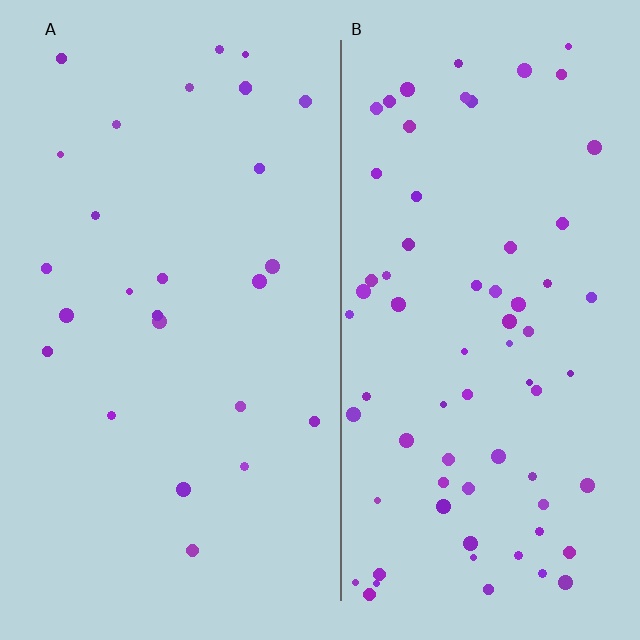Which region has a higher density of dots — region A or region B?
B (the right).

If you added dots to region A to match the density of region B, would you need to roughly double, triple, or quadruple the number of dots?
Approximately triple.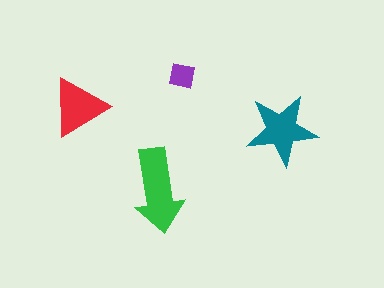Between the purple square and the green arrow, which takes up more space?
The green arrow.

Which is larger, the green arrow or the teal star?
The green arrow.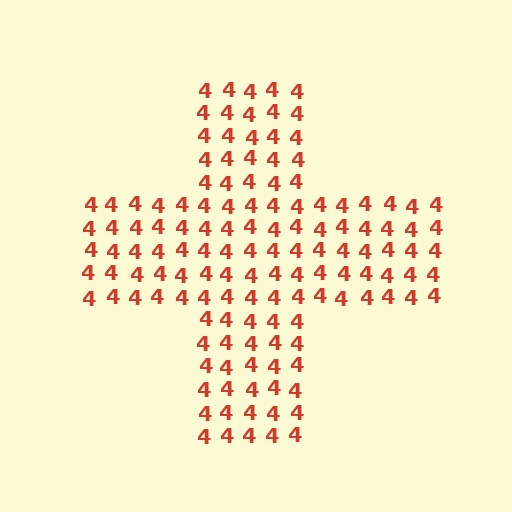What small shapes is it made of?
It is made of small digit 4's.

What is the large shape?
The large shape is a cross.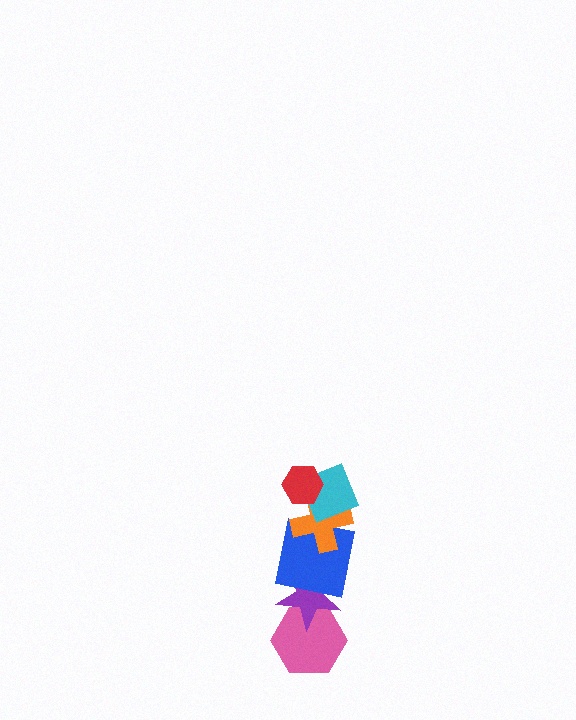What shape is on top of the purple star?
The blue square is on top of the purple star.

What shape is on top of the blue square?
The orange cross is on top of the blue square.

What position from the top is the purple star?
The purple star is 5th from the top.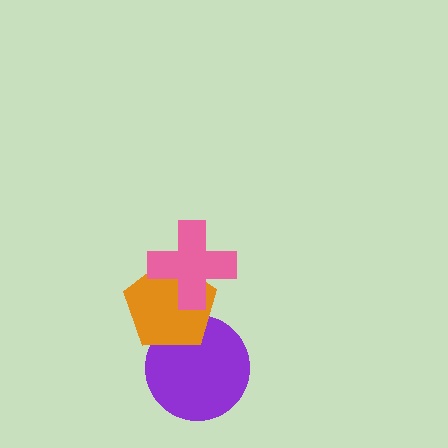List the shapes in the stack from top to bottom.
From top to bottom: the pink cross, the orange pentagon, the purple circle.